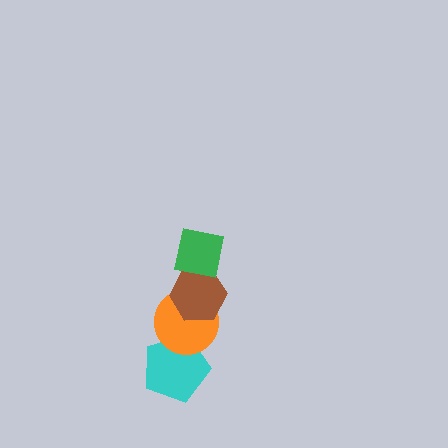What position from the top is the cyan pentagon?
The cyan pentagon is 4th from the top.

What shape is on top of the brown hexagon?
The green square is on top of the brown hexagon.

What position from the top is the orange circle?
The orange circle is 3rd from the top.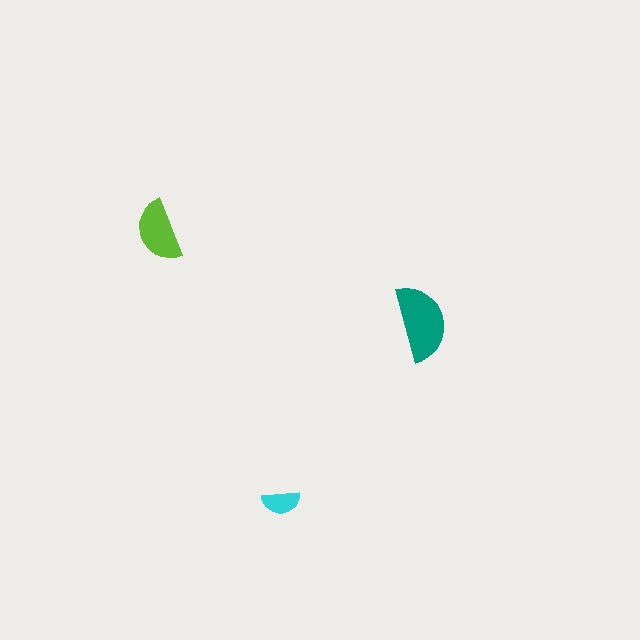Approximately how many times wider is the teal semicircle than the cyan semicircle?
About 2 times wider.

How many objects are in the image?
There are 3 objects in the image.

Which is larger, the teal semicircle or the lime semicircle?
The teal one.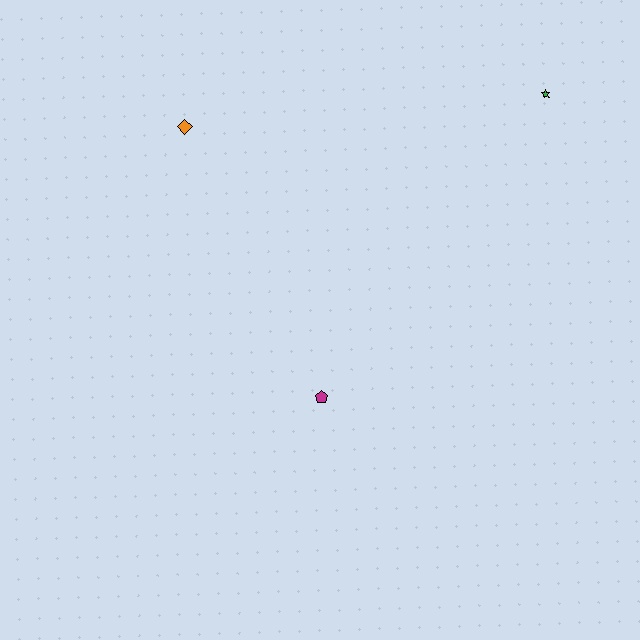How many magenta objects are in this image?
There is 1 magenta object.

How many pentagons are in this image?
There is 1 pentagon.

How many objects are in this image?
There are 3 objects.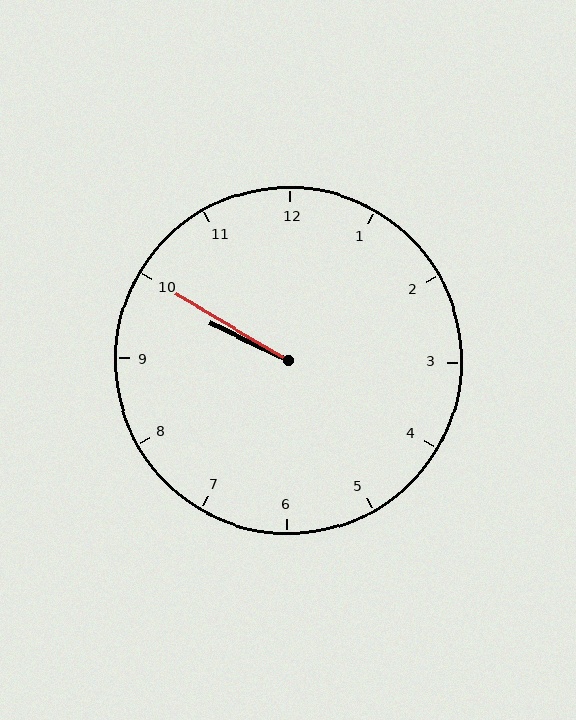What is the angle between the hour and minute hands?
Approximately 5 degrees.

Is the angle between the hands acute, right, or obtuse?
It is acute.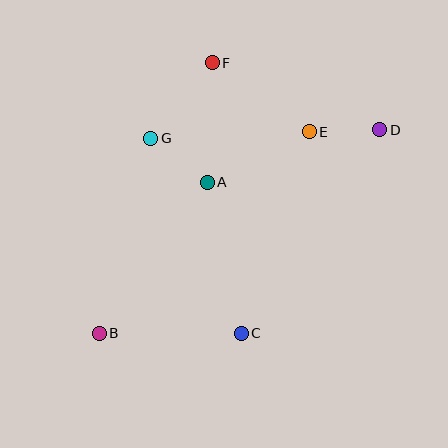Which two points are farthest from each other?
Points B and D are farthest from each other.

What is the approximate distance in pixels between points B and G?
The distance between B and G is approximately 202 pixels.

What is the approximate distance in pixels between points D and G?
The distance between D and G is approximately 229 pixels.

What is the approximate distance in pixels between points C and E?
The distance between C and E is approximately 213 pixels.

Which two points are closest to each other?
Points D and E are closest to each other.